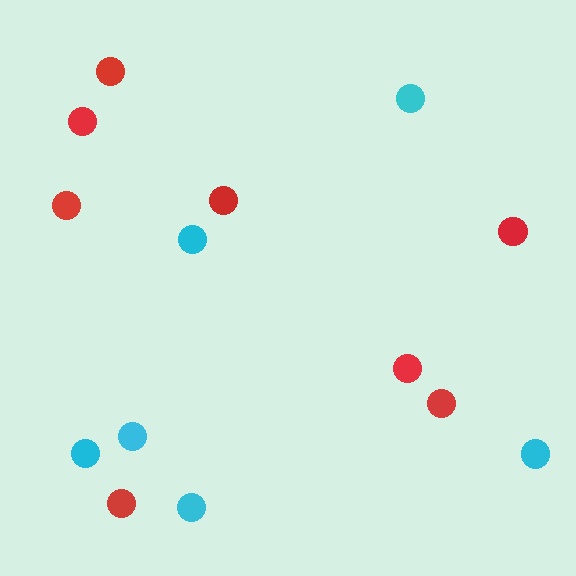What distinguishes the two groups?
There are 2 groups: one group of red circles (8) and one group of cyan circles (6).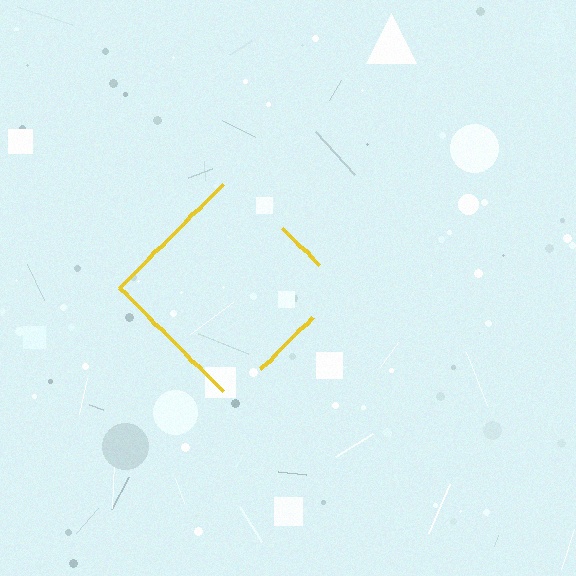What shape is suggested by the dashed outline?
The dashed outline suggests a diamond.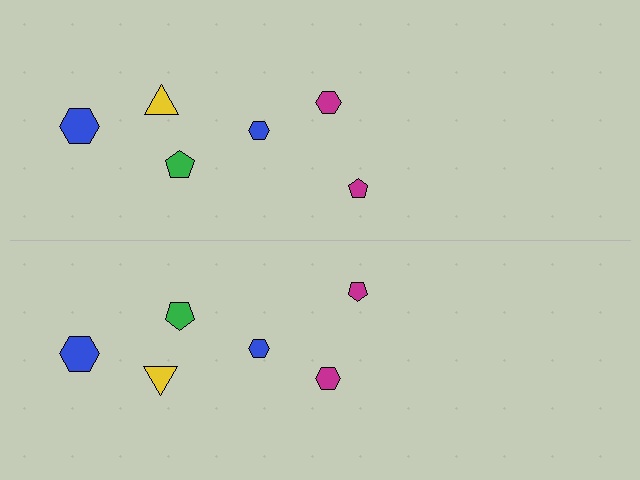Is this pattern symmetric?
Yes, this pattern has bilateral (reflection) symmetry.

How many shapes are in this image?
There are 12 shapes in this image.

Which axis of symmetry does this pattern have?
The pattern has a horizontal axis of symmetry running through the center of the image.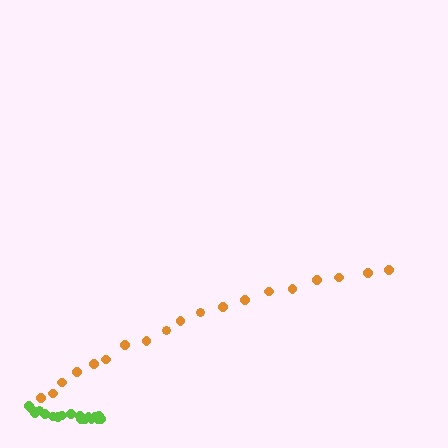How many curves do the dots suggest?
There are 2 distinct paths.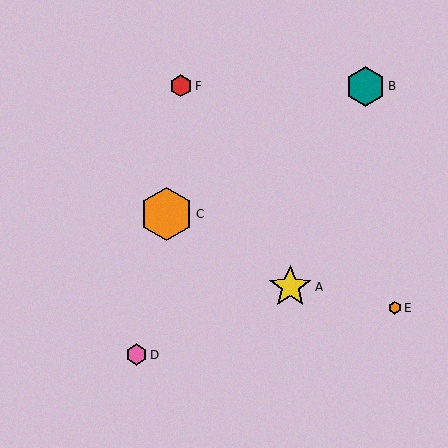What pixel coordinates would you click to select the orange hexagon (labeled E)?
Click at (395, 308) to select the orange hexagon E.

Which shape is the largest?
The orange hexagon (labeled C) is the largest.